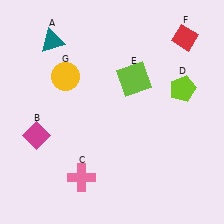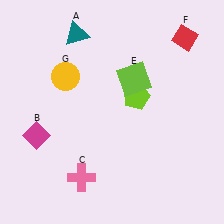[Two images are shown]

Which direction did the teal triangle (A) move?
The teal triangle (A) moved right.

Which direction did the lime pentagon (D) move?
The lime pentagon (D) moved left.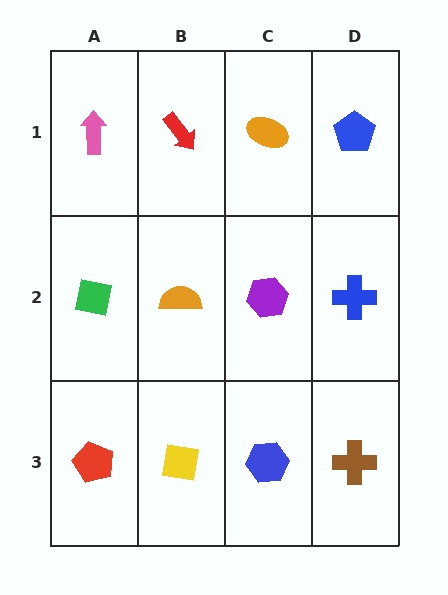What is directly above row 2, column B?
A red arrow.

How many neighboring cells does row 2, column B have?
4.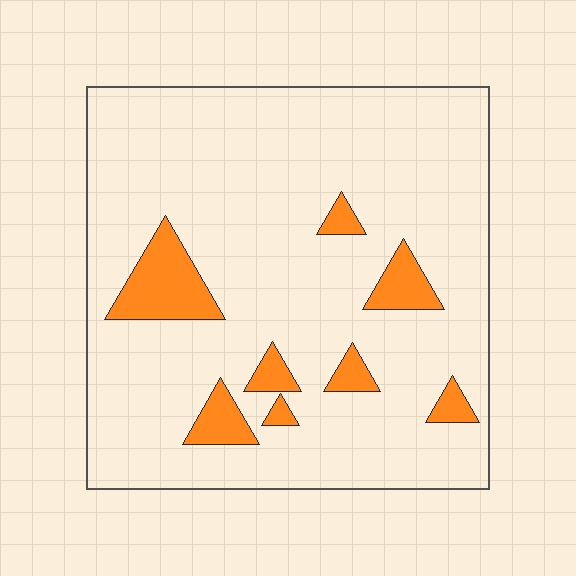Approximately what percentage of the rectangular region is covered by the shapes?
Approximately 10%.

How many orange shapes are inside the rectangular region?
8.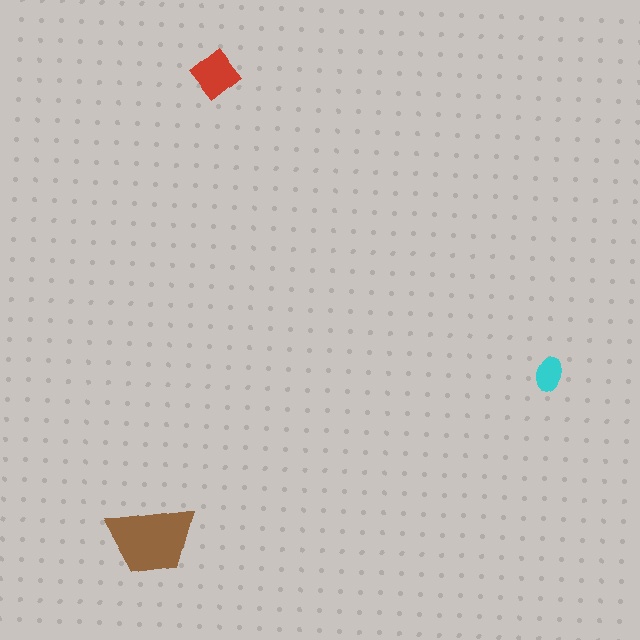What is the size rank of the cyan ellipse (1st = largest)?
3rd.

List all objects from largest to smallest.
The brown trapezoid, the red diamond, the cyan ellipse.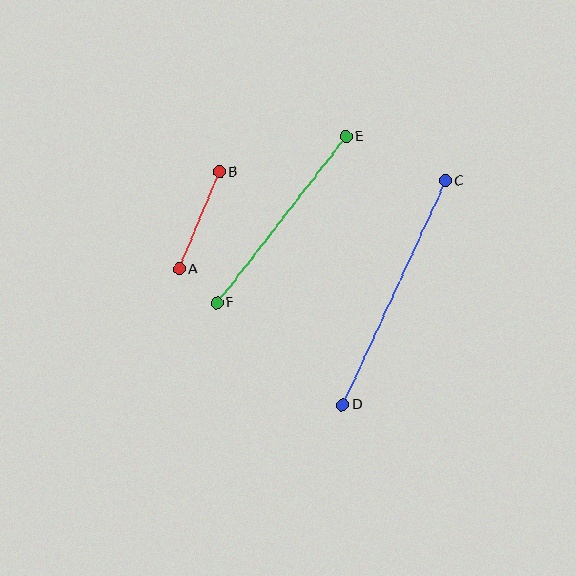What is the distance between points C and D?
The distance is approximately 247 pixels.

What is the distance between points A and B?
The distance is approximately 105 pixels.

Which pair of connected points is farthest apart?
Points C and D are farthest apart.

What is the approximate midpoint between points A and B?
The midpoint is at approximately (199, 221) pixels.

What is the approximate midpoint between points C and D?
The midpoint is at approximately (394, 293) pixels.